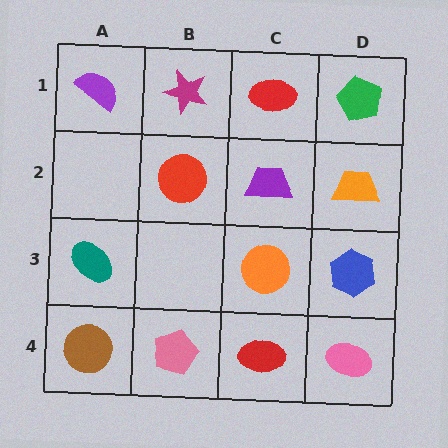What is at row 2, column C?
A purple trapezoid.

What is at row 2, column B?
A red circle.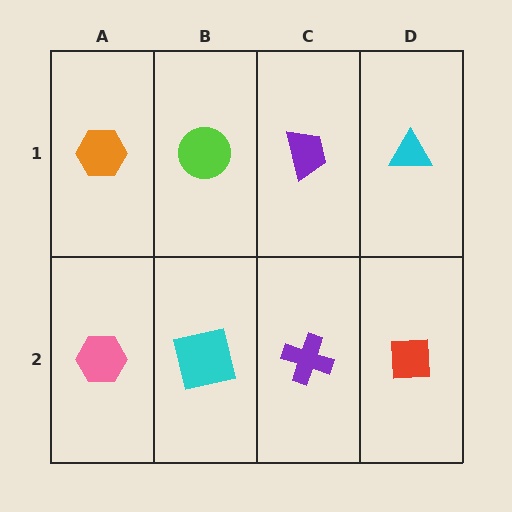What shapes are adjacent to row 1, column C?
A purple cross (row 2, column C), a lime circle (row 1, column B), a cyan triangle (row 1, column D).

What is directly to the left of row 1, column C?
A lime circle.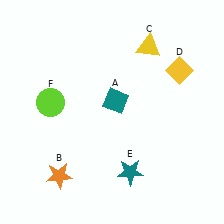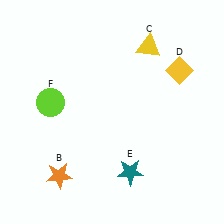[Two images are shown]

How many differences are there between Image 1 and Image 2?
There is 1 difference between the two images.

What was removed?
The teal diamond (A) was removed in Image 2.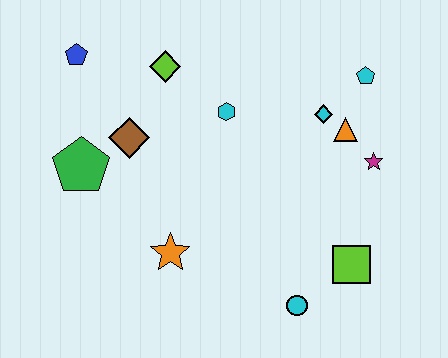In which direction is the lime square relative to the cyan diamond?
The lime square is below the cyan diamond.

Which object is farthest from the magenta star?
The blue pentagon is farthest from the magenta star.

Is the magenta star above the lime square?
Yes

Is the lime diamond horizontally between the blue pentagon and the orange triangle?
Yes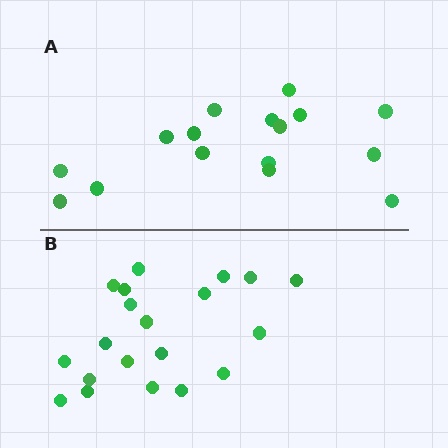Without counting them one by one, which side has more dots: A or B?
Region B (the bottom region) has more dots.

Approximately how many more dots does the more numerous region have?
Region B has about 4 more dots than region A.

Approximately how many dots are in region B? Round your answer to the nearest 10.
About 20 dots.